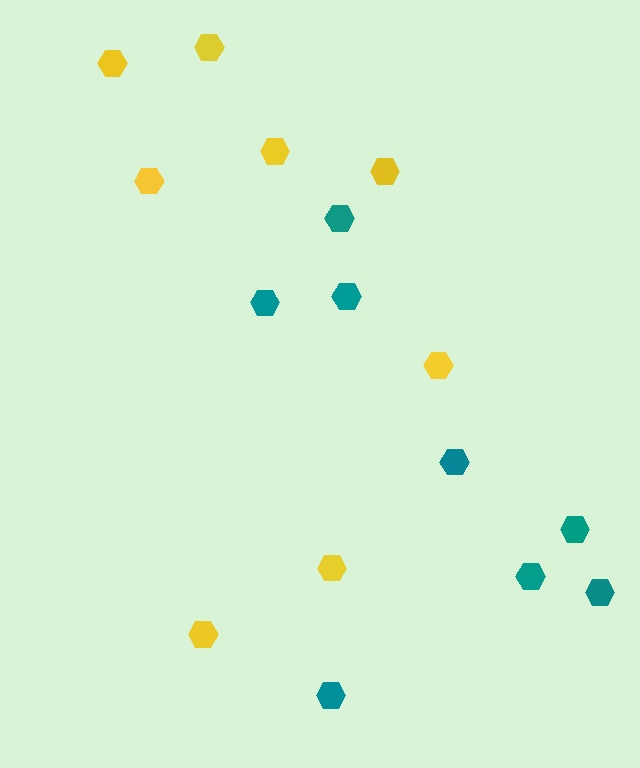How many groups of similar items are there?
There are 2 groups: one group of teal hexagons (8) and one group of yellow hexagons (8).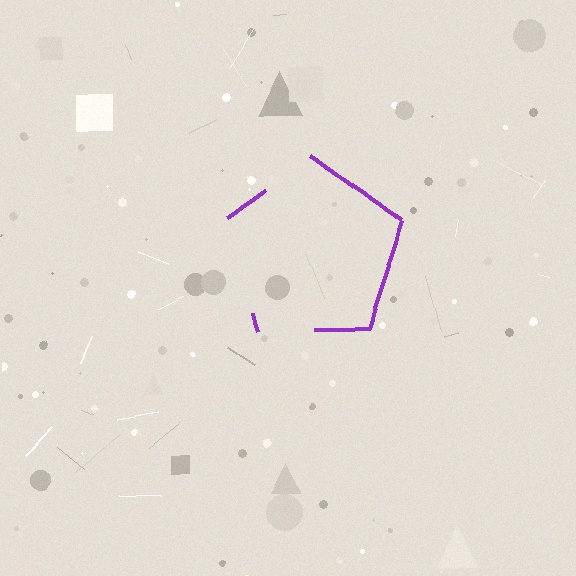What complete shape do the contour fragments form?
The contour fragments form a pentagon.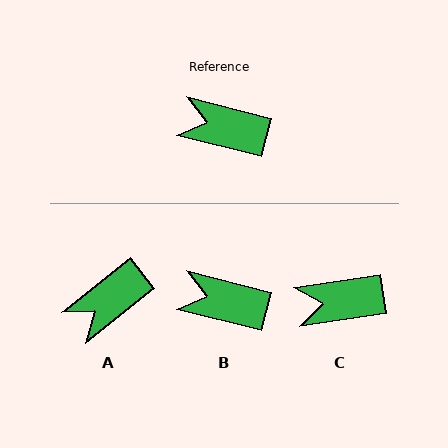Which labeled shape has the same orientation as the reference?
B.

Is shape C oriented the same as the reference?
No, it is off by about 23 degrees.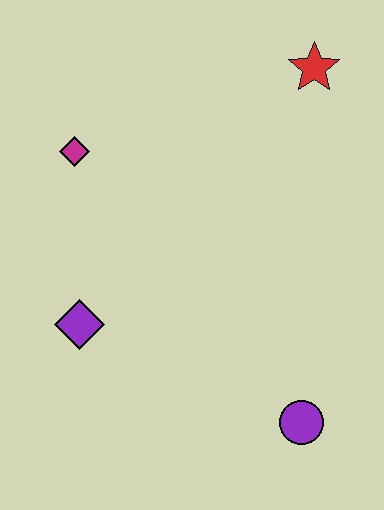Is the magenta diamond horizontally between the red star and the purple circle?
No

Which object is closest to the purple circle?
The purple diamond is closest to the purple circle.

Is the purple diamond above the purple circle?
Yes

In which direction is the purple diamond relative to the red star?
The purple diamond is below the red star.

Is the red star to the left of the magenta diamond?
No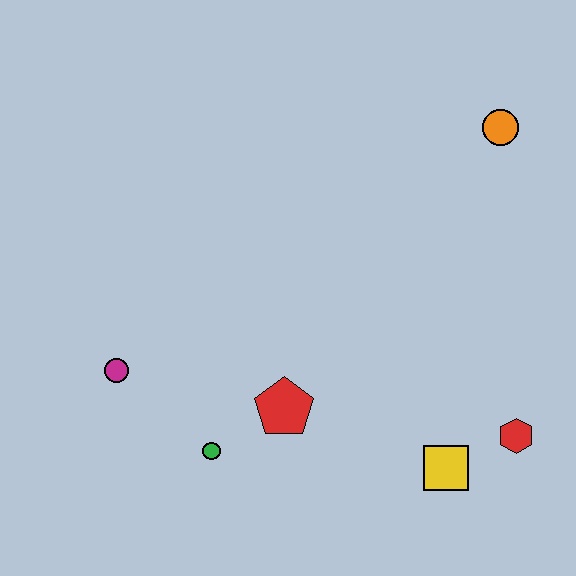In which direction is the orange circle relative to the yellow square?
The orange circle is above the yellow square.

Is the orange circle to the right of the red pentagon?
Yes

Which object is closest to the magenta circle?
The green circle is closest to the magenta circle.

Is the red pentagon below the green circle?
No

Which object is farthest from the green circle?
The orange circle is farthest from the green circle.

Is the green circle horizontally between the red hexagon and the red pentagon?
No